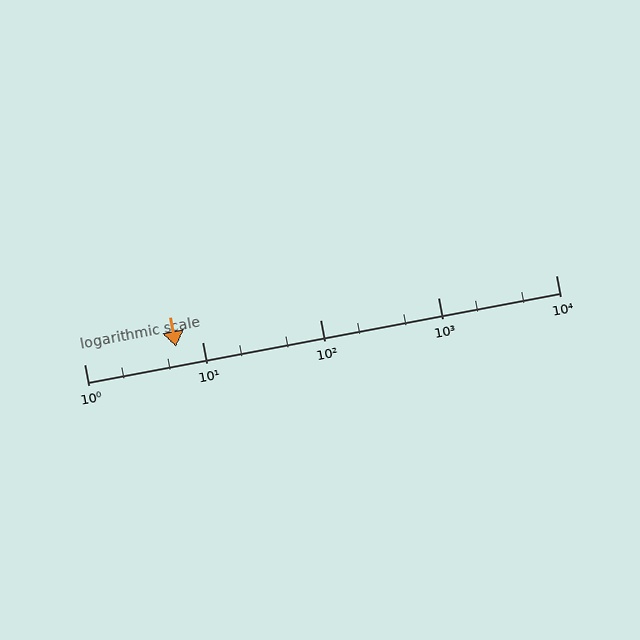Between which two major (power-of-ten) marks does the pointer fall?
The pointer is between 1 and 10.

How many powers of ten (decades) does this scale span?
The scale spans 4 decades, from 1 to 10000.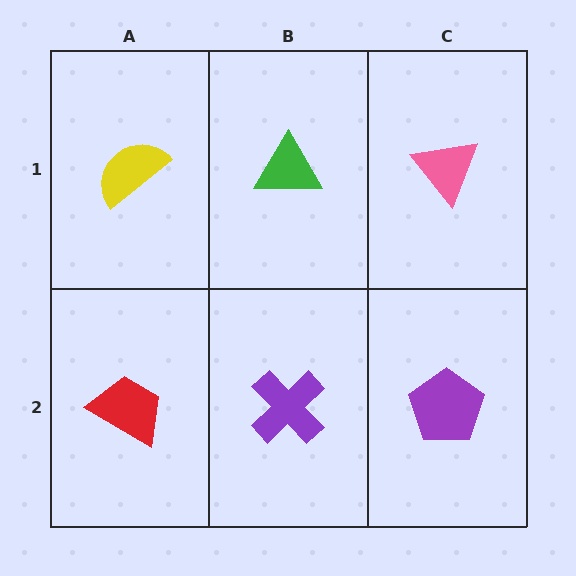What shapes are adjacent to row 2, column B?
A green triangle (row 1, column B), a red trapezoid (row 2, column A), a purple pentagon (row 2, column C).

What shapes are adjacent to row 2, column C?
A pink triangle (row 1, column C), a purple cross (row 2, column B).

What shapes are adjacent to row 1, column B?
A purple cross (row 2, column B), a yellow semicircle (row 1, column A), a pink triangle (row 1, column C).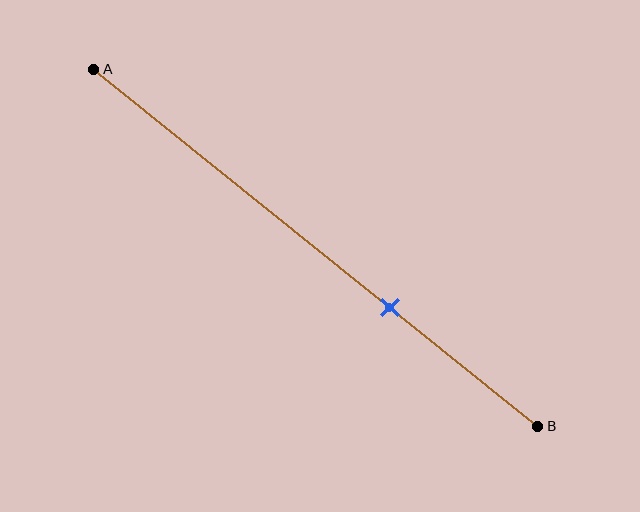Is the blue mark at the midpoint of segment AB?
No, the mark is at about 65% from A, not at the 50% midpoint.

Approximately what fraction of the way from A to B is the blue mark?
The blue mark is approximately 65% of the way from A to B.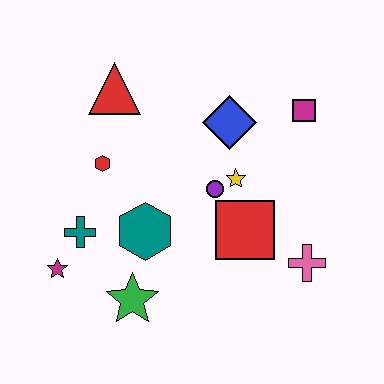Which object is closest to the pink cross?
The red square is closest to the pink cross.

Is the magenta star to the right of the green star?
No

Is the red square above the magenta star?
Yes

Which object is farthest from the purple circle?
The magenta star is farthest from the purple circle.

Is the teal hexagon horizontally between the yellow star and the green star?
Yes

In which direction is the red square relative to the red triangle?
The red square is below the red triangle.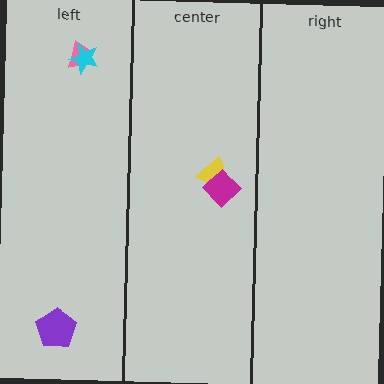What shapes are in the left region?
The purple pentagon, the pink trapezoid, the cyan star.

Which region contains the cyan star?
The left region.